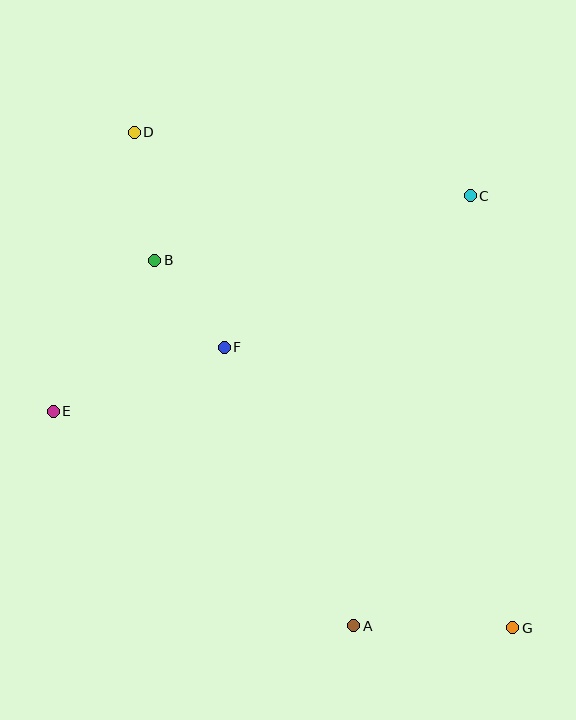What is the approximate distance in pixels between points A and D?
The distance between A and D is approximately 540 pixels.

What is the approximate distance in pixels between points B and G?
The distance between B and G is approximately 513 pixels.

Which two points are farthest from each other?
Points D and G are farthest from each other.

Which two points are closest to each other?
Points B and F are closest to each other.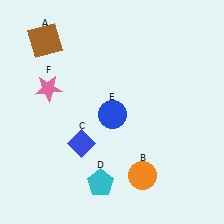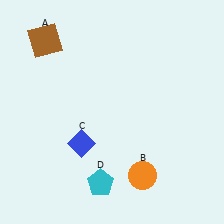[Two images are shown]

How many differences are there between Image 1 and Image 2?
There are 2 differences between the two images.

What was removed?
The pink star (F), the blue circle (E) were removed in Image 2.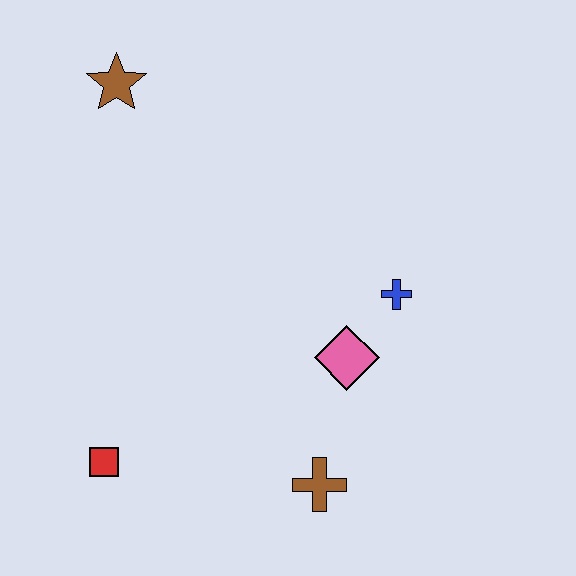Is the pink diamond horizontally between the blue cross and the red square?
Yes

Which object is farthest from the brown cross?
The brown star is farthest from the brown cross.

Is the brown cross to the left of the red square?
No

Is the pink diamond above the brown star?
No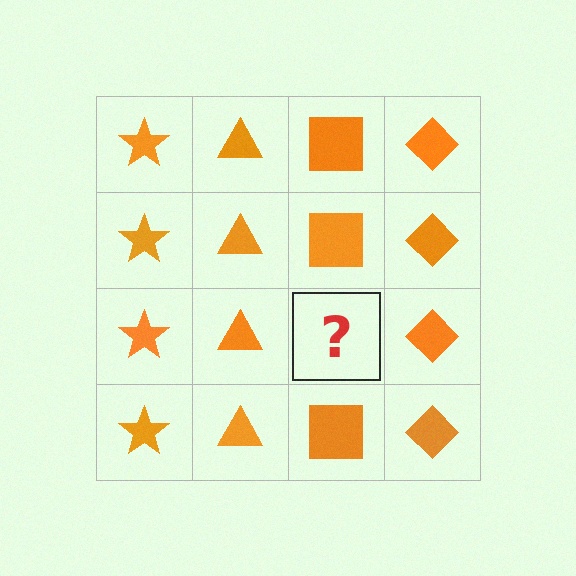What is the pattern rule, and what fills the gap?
The rule is that each column has a consistent shape. The gap should be filled with an orange square.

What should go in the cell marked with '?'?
The missing cell should contain an orange square.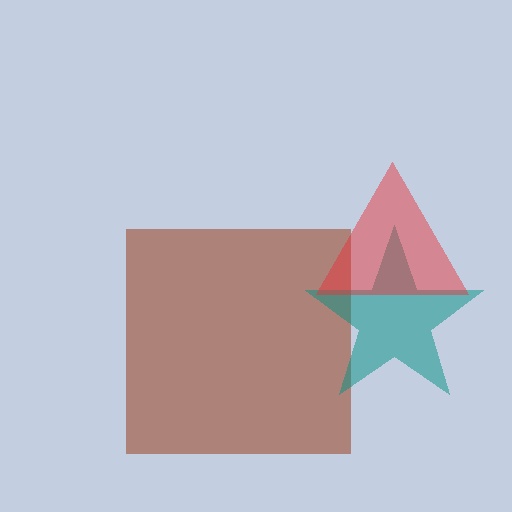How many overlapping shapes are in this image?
There are 3 overlapping shapes in the image.